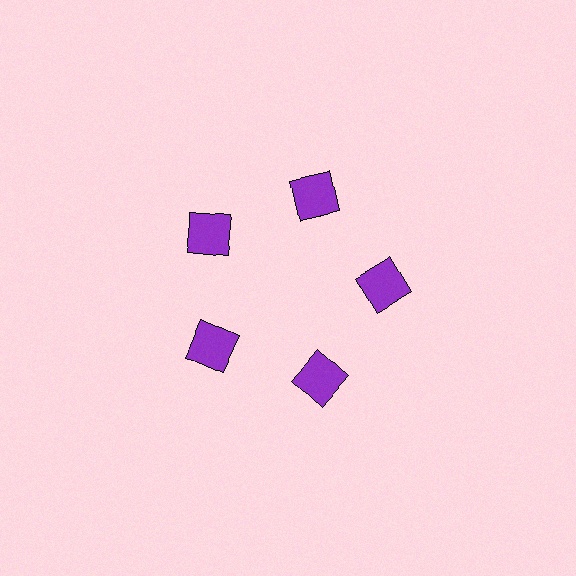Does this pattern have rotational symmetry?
Yes, this pattern has 5-fold rotational symmetry. It looks the same after rotating 72 degrees around the center.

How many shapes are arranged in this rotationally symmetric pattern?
There are 5 shapes, arranged in 5 groups of 1.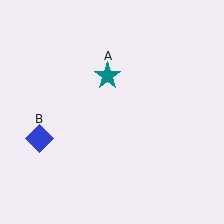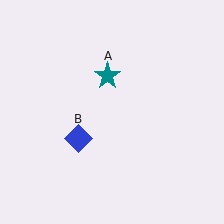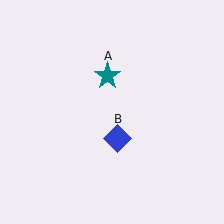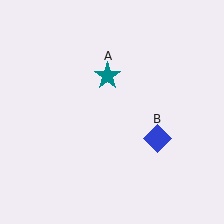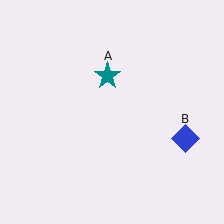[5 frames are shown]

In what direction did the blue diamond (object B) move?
The blue diamond (object B) moved right.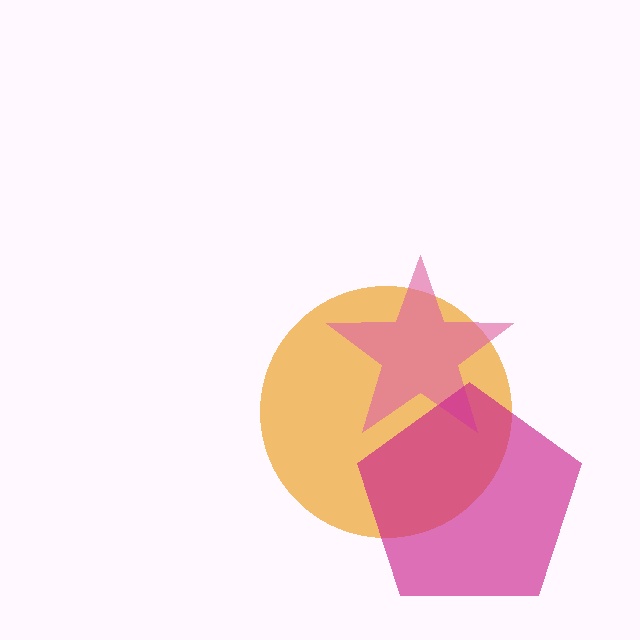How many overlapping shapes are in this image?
There are 3 overlapping shapes in the image.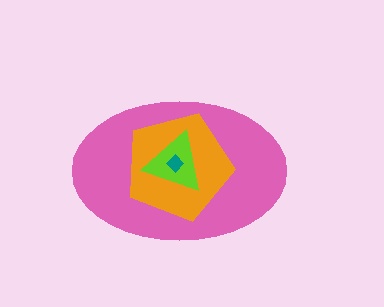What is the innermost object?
The teal diamond.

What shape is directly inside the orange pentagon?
The lime triangle.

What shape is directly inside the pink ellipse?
The orange pentagon.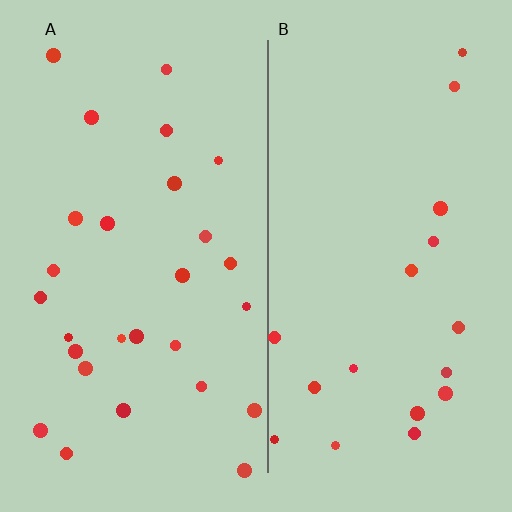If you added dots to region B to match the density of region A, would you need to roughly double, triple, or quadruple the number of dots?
Approximately double.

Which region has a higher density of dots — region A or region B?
A (the left).